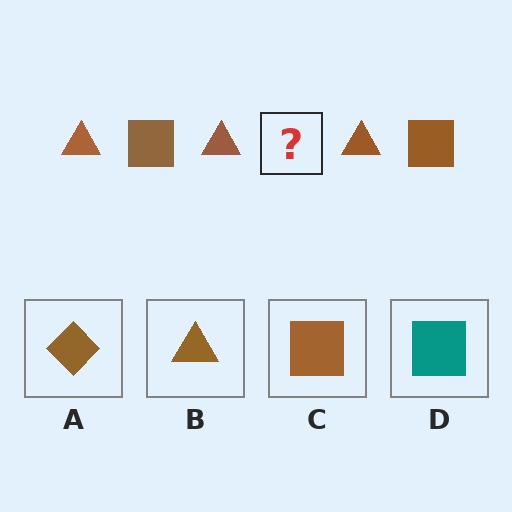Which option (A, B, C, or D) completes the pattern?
C.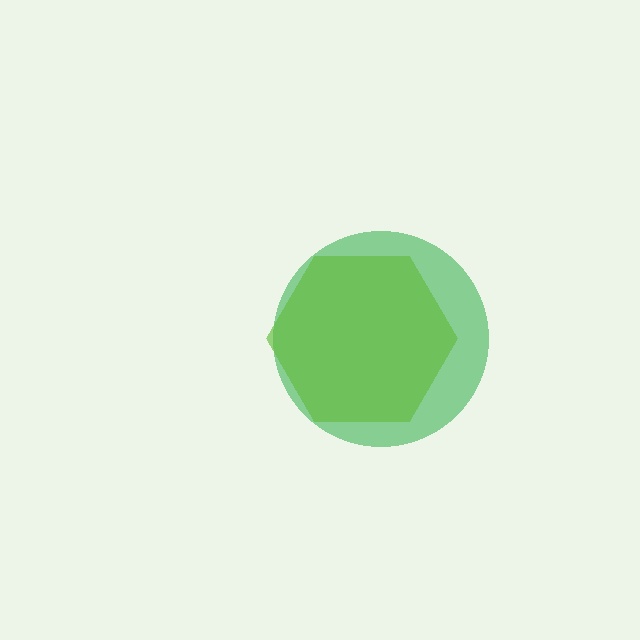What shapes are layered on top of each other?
The layered shapes are: a green circle, a lime hexagon.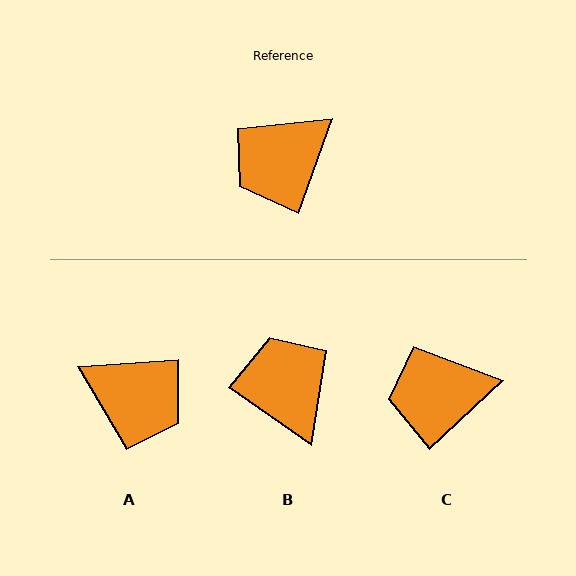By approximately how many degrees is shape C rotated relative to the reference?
Approximately 27 degrees clockwise.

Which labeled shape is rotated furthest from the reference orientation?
A, about 114 degrees away.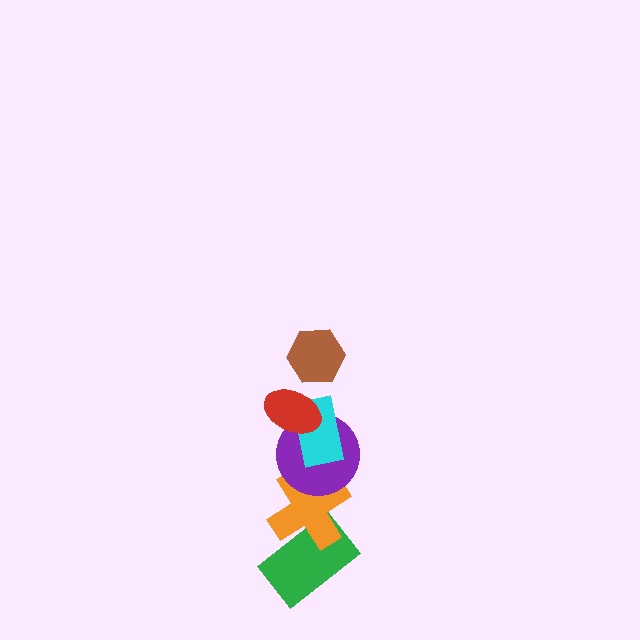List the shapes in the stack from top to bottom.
From top to bottom: the brown hexagon, the red ellipse, the cyan rectangle, the purple circle, the orange cross, the green rectangle.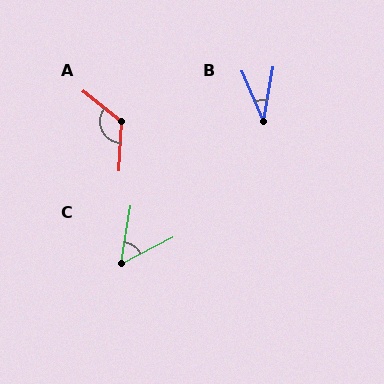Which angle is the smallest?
B, at approximately 33 degrees.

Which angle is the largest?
A, at approximately 125 degrees.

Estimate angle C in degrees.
Approximately 54 degrees.